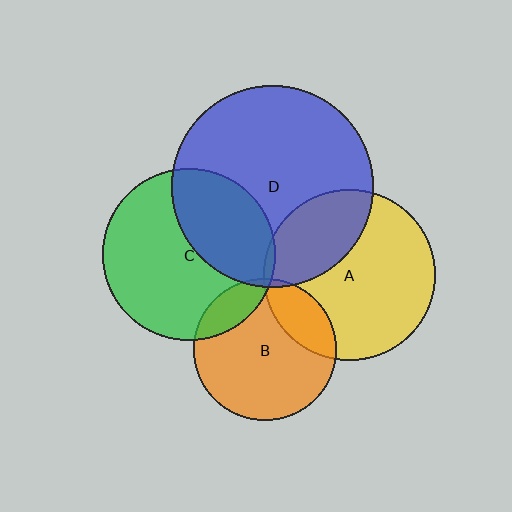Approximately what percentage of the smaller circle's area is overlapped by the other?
Approximately 15%.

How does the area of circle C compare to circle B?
Approximately 1.5 times.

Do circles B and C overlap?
Yes.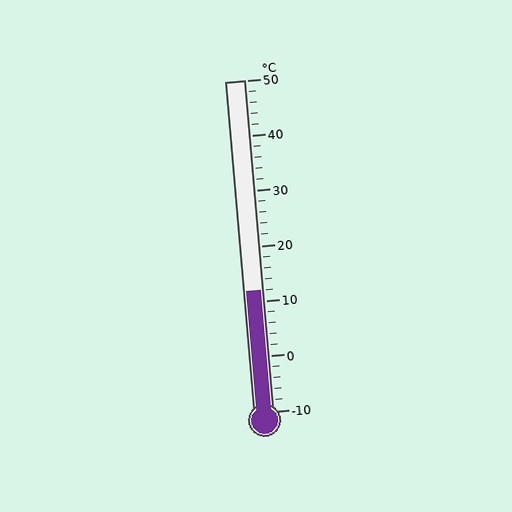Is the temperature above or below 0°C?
The temperature is above 0°C.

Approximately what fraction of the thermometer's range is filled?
The thermometer is filled to approximately 35% of its range.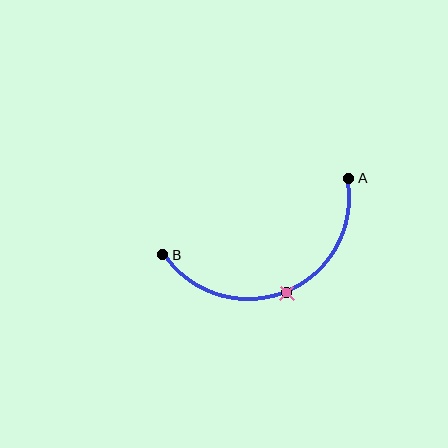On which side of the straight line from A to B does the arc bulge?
The arc bulges below the straight line connecting A and B.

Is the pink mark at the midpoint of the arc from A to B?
Yes. The pink mark lies on the arc at equal arc-length from both A and B — it is the arc midpoint.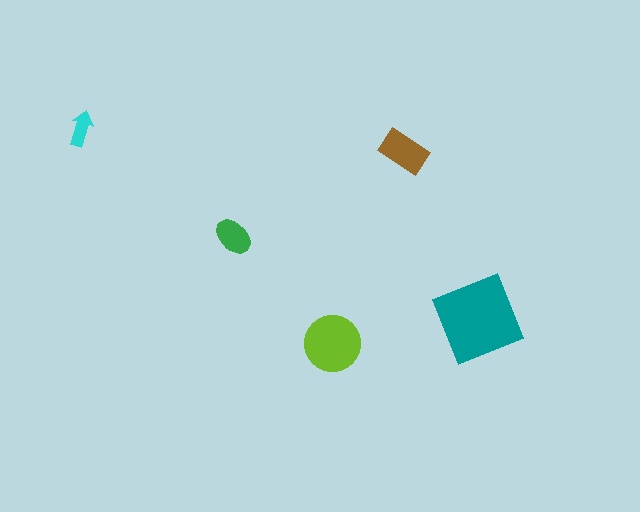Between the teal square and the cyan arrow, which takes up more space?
The teal square.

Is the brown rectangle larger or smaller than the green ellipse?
Larger.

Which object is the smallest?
The cyan arrow.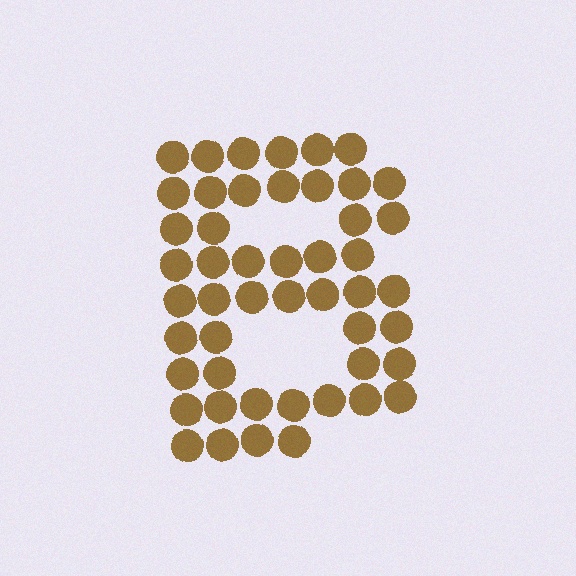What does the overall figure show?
The overall figure shows the letter B.